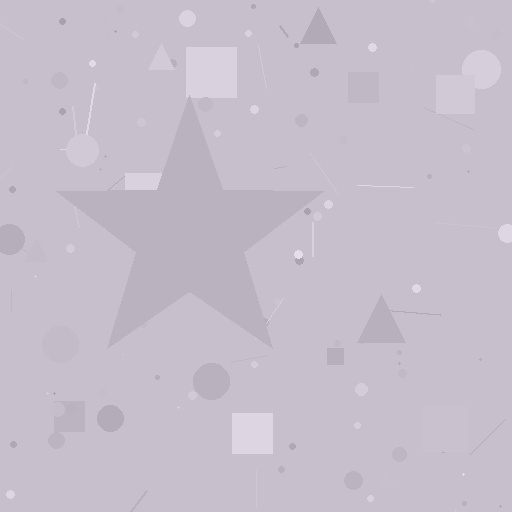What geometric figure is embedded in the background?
A star is embedded in the background.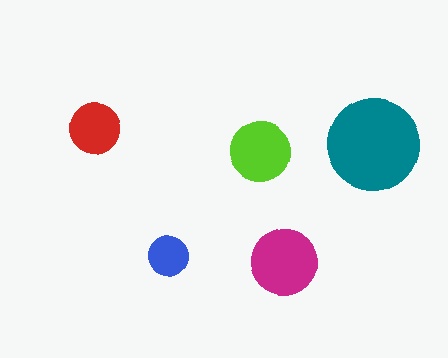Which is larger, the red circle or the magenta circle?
The magenta one.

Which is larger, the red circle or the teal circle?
The teal one.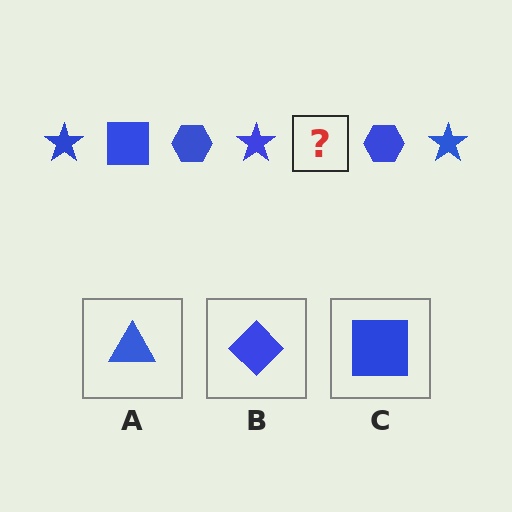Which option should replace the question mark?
Option C.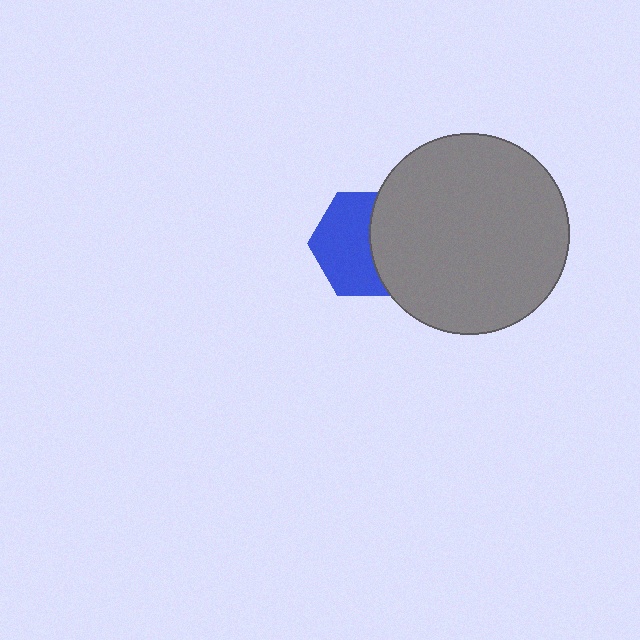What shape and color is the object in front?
The object in front is a gray circle.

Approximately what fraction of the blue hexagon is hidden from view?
Roughly 42% of the blue hexagon is hidden behind the gray circle.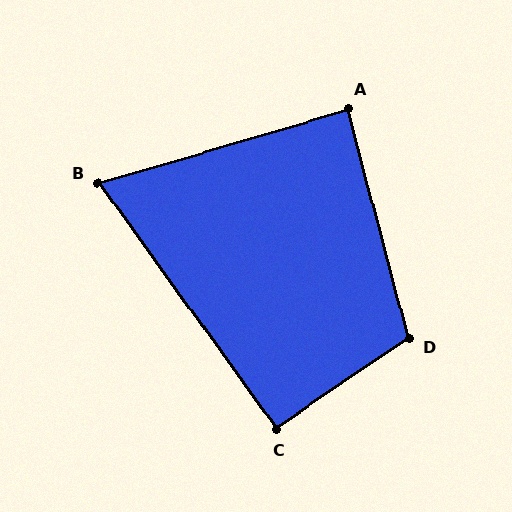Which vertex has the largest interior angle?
D, at approximately 109 degrees.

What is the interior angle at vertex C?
Approximately 92 degrees (approximately right).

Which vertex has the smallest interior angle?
B, at approximately 71 degrees.